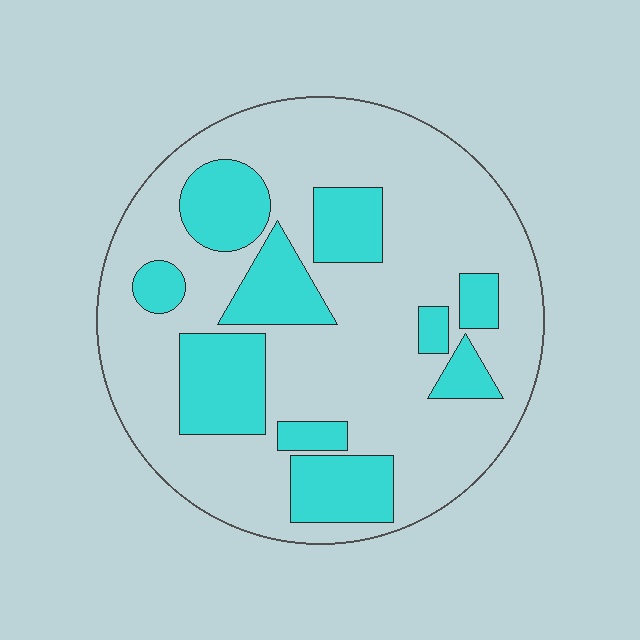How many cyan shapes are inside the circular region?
10.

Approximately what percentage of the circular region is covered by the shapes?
Approximately 30%.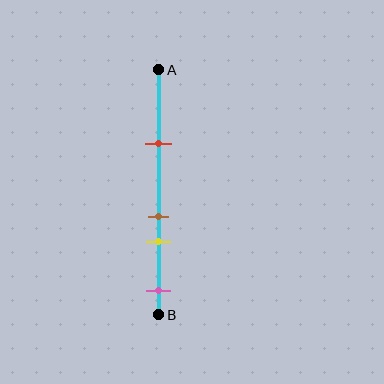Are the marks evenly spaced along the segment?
No, the marks are not evenly spaced.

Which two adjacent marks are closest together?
The brown and yellow marks are the closest adjacent pair.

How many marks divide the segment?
There are 4 marks dividing the segment.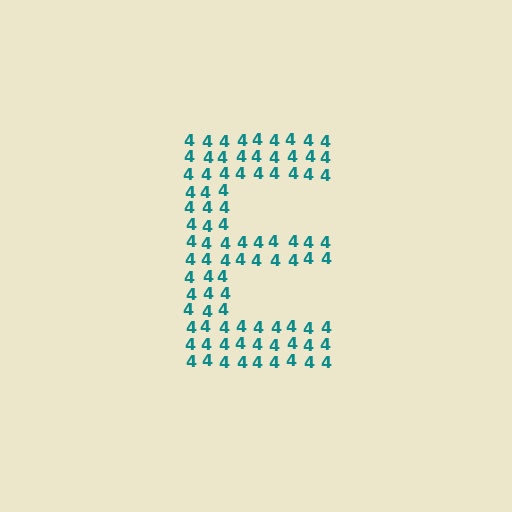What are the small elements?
The small elements are digit 4's.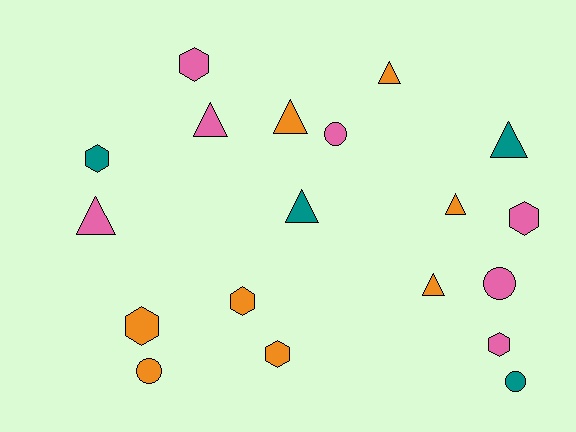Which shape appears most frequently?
Triangle, with 8 objects.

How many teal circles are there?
There is 1 teal circle.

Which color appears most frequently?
Orange, with 8 objects.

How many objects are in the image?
There are 19 objects.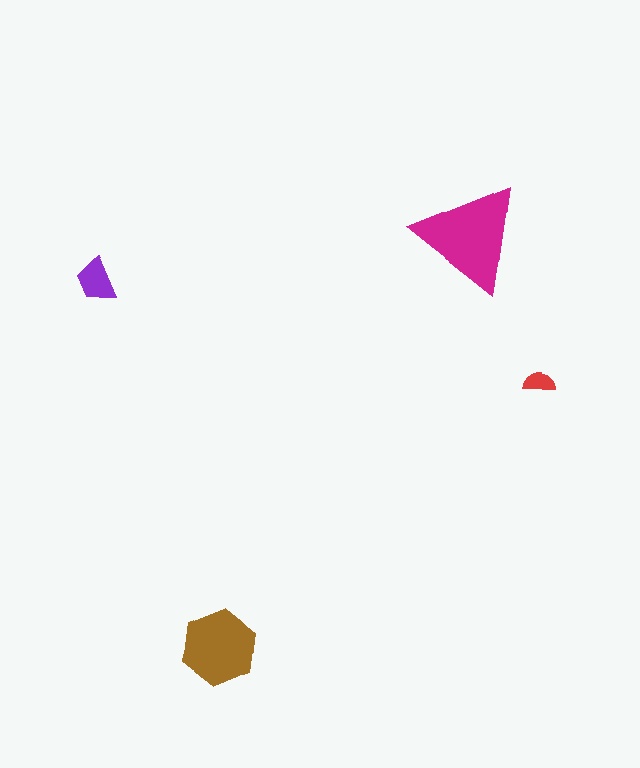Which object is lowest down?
The brown hexagon is bottommost.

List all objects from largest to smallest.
The magenta triangle, the brown hexagon, the purple trapezoid, the red semicircle.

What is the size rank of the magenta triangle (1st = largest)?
1st.